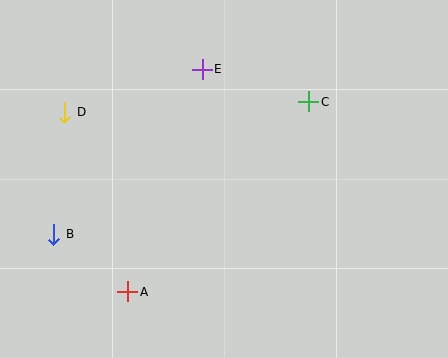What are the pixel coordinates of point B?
Point B is at (54, 234).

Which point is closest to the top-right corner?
Point C is closest to the top-right corner.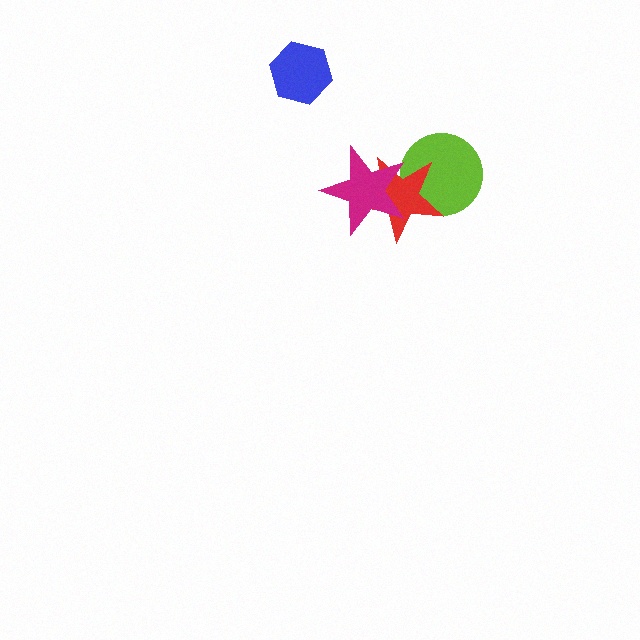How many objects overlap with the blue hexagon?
0 objects overlap with the blue hexagon.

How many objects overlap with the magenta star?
2 objects overlap with the magenta star.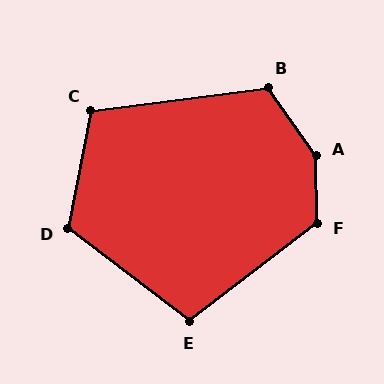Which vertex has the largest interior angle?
A, at approximately 146 degrees.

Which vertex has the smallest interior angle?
E, at approximately 105 degrees.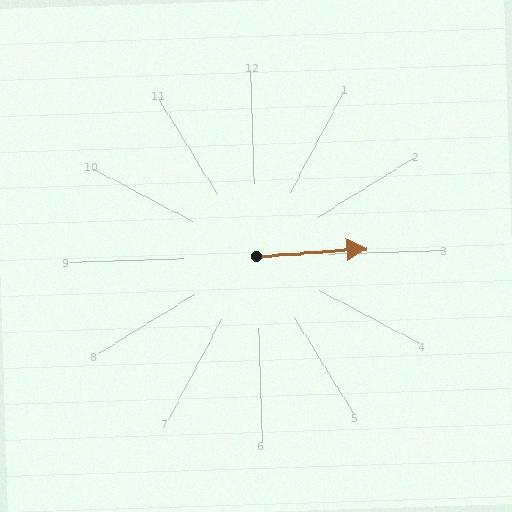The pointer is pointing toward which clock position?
Roughly 3 o'clock.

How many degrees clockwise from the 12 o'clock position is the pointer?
Approximately 88 degrees.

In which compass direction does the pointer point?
East.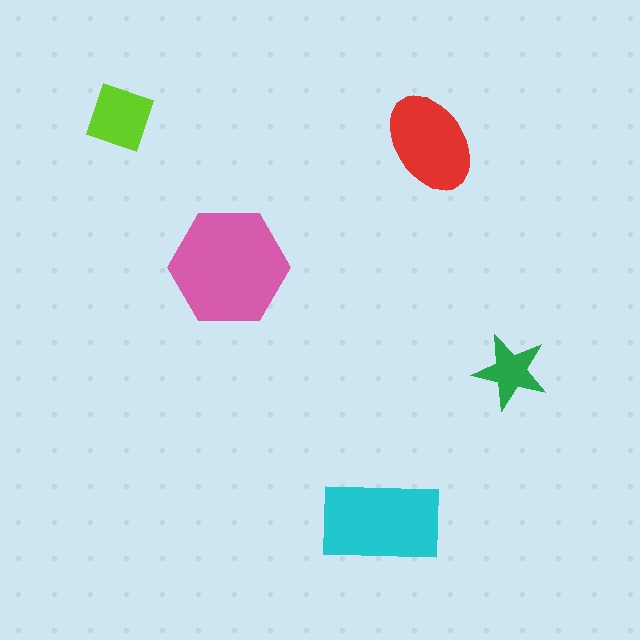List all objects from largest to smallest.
The pink hexagon, the cyan rectangle, the red ellipse, the lime diamond, the green star.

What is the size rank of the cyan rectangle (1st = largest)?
2nd.